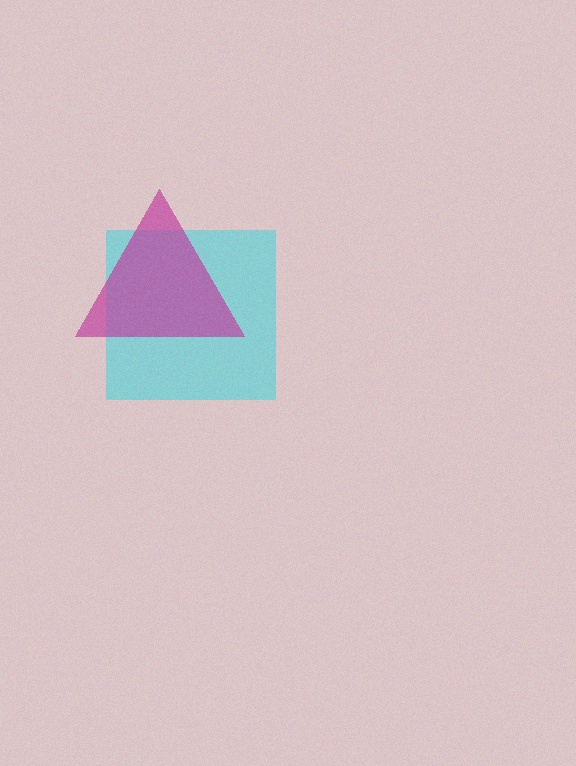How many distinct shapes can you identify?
There are 2 distinct shapes: a cyan square, a magenta triangle.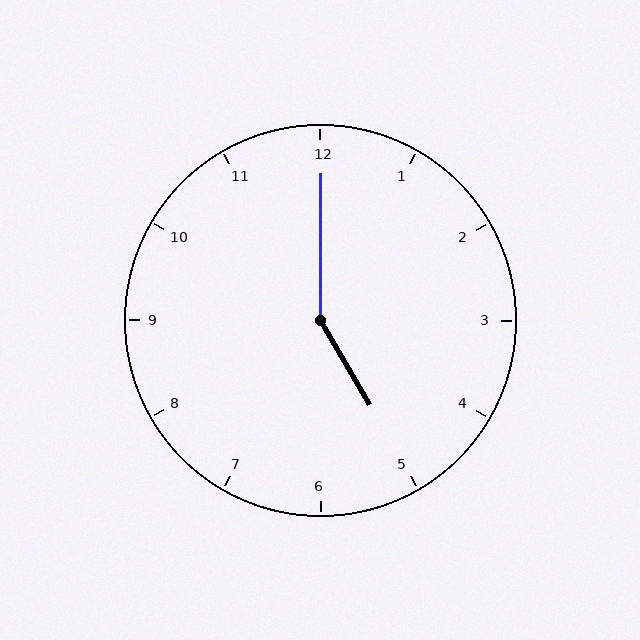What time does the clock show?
5:00.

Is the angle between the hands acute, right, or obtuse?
It is obtuse.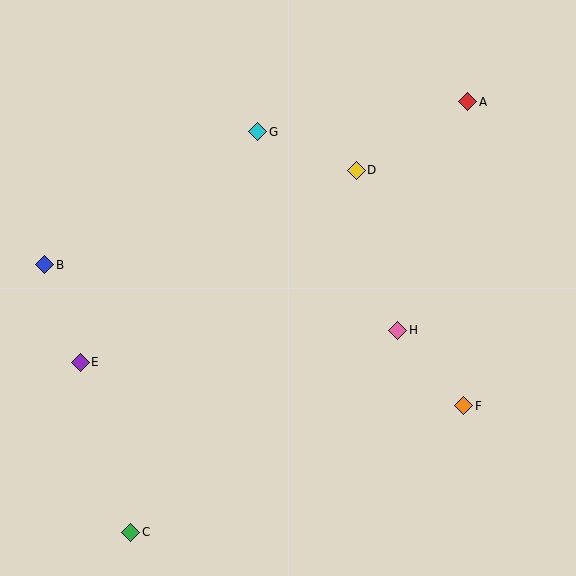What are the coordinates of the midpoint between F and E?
The midpoint between F and E is at (272, 384).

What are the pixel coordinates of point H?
Point H is at (398, 330).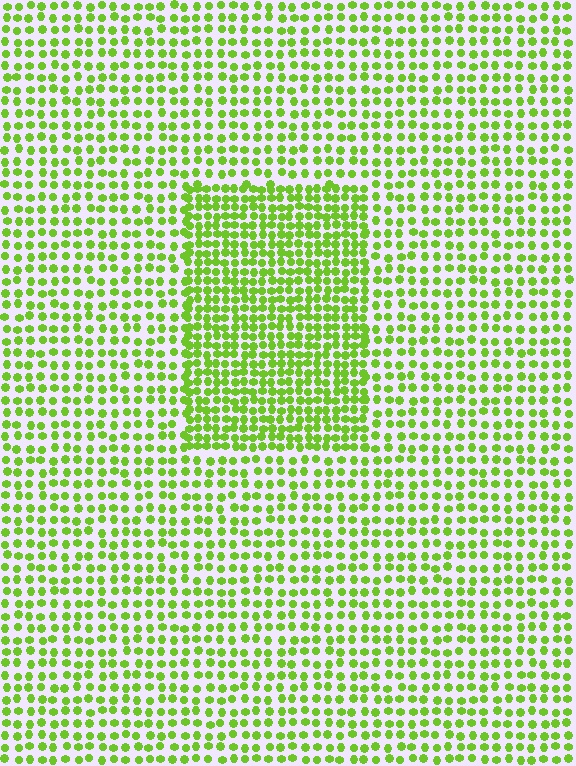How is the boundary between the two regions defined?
The boundary is defined by a change in element density (approximately 1.7x ratio). All elements are the same color, size, and shape.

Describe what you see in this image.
The image contains small lime elements arranged at two different densities. A rectangle-shaped region is visible where the elements are more densely packed than the surrounding area.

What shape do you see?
I see a rectangle.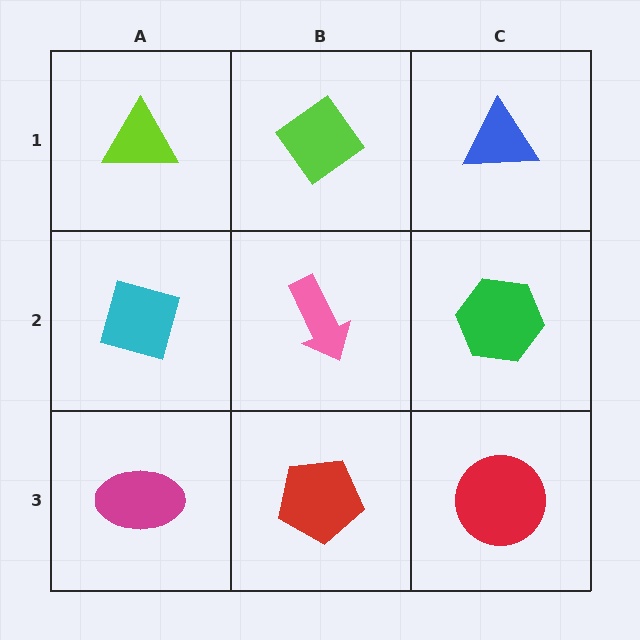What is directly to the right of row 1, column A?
A lime diamond.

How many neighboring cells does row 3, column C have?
2.